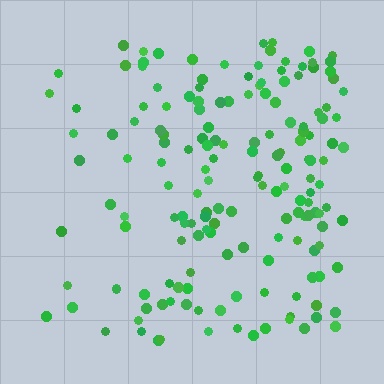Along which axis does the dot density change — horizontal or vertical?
Horizontal.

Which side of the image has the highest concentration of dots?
The right.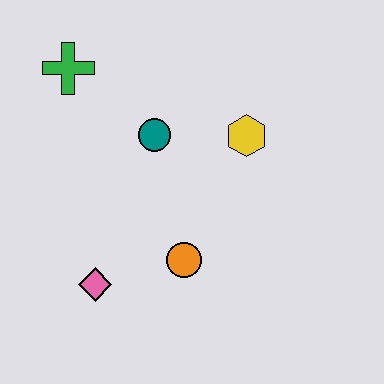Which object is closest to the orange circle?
The pink diamond is closest to the orange circle.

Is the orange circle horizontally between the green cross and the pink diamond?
No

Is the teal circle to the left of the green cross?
No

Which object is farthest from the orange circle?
The green cross is farthest from the orange circle.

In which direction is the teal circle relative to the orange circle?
The teal circle is above the orange circle.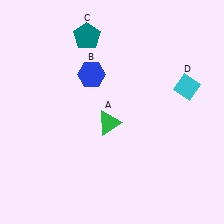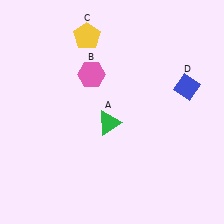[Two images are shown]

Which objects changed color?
B changed from blue to pink. C changed from teal to yellow. D changed from cyan to blue.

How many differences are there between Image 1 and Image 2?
There are 3 differences between the two images.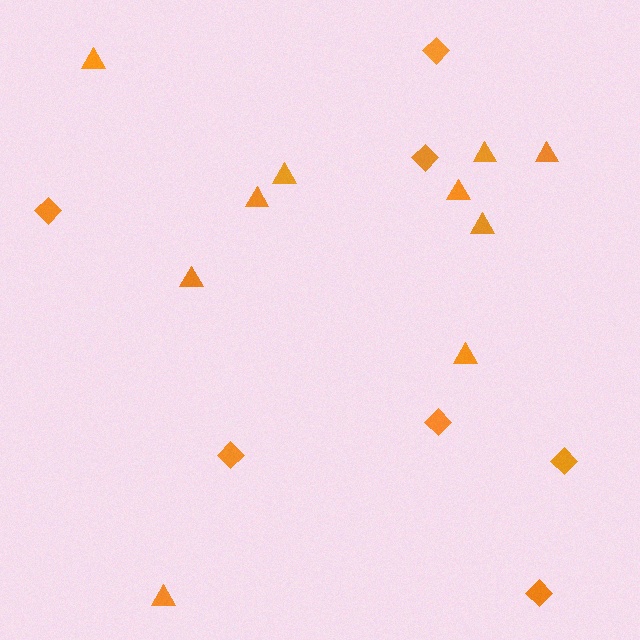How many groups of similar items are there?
There are 2 groups: one group of diamonds (7) and one group of triangles (10).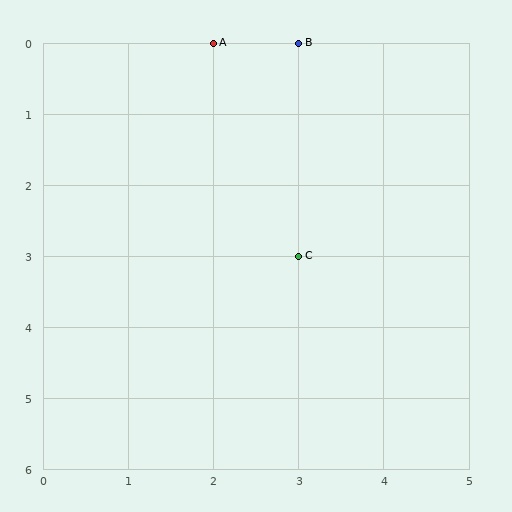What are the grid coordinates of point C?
Point C is at grid coordinates (3, 3).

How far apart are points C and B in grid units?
Points C and B are 3 rows apart.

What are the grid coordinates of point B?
Point B is at grid coordinates (3, 0).